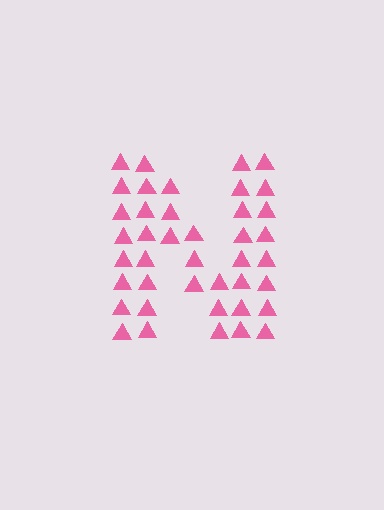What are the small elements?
The small elements are triangles.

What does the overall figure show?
The overall figure shows the letter N.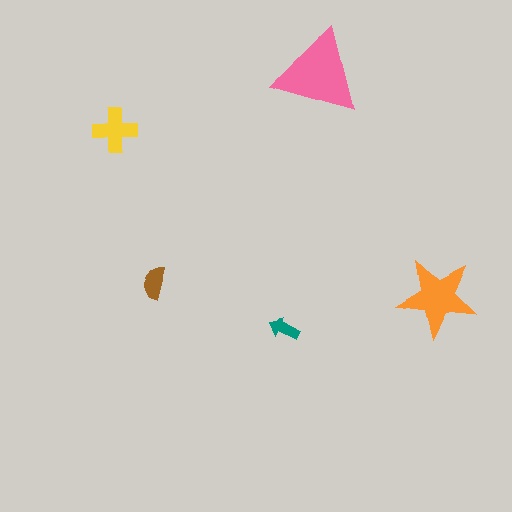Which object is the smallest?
The teal arrow.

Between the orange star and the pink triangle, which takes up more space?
The pink triangle.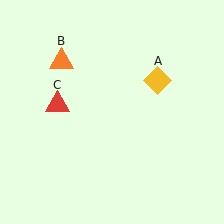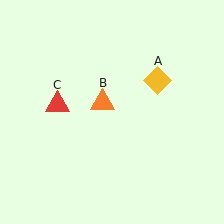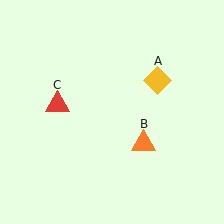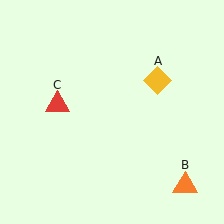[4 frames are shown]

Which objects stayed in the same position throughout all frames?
Yellow diamond (object A) and red triangle (object C) remained stationary.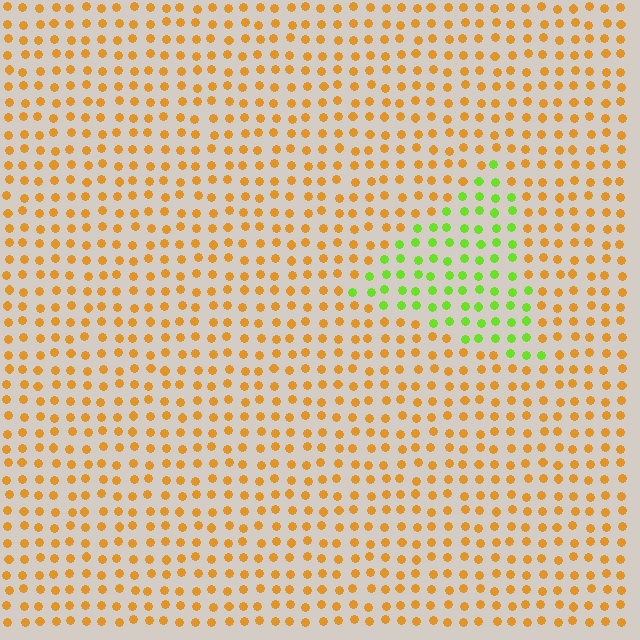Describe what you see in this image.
The image is filled with small orange elements in a uniform arrangement. A triangle-shaped region is visible where the elements are tinted to a slightly different hue, forming a subtle color boundary.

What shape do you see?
I see a triangle.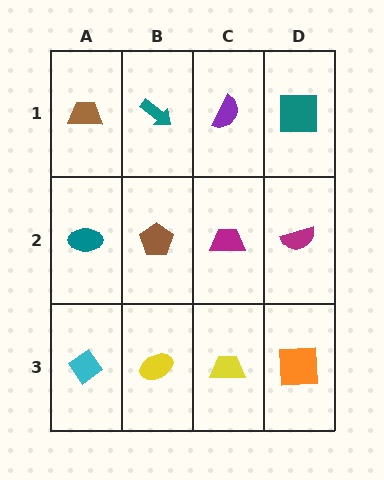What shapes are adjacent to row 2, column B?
A teal arrow (row 1, column B), a yellow ellipse (row 3, column B), a teal ellipse (row 2, column A), a magenta trapezoid (row 2, column C).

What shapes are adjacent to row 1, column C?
A magenta trapezoid (row 2, column C), a teal arrow (row 1, column B), a teal square (row 1, column D).